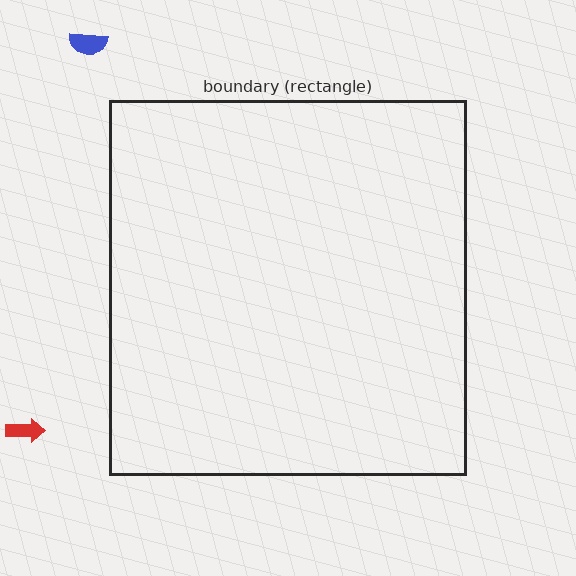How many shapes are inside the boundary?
0 inside, 2 outside.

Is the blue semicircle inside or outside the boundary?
Outside.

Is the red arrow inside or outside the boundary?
Outside.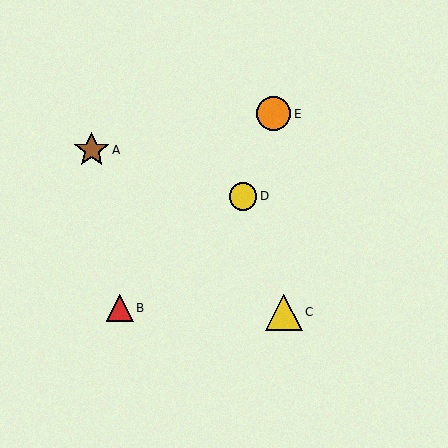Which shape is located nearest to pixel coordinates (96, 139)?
The brown star (labeled A) at (92, 150) is nearest to that location.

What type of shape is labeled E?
Shape E is an orange circle.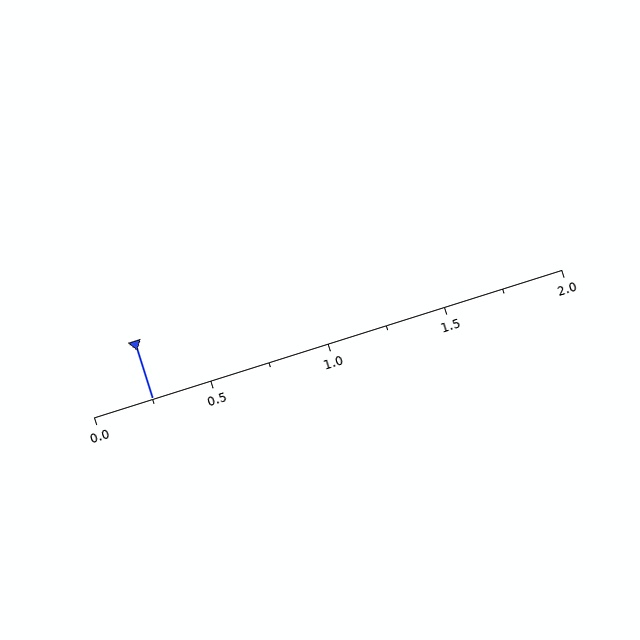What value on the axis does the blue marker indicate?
The marker indicates approximately 0.25.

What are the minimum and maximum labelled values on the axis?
The axis runs from 0.0 to 2.0.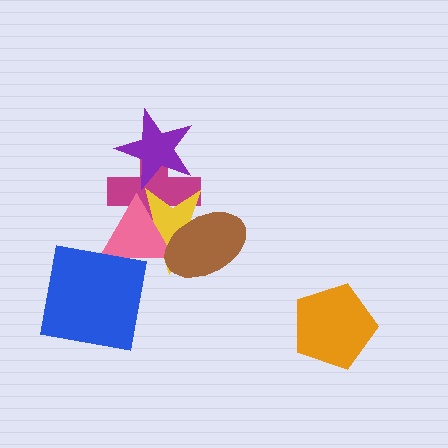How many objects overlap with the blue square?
1 object overlaps with the blue square.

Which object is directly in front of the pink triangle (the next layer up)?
The brown ellipse is directly in front of the pink triangle.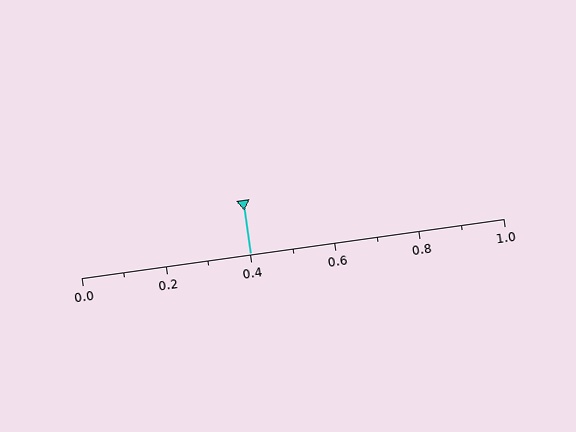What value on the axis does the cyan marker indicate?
The marker indicates approximately 0.4.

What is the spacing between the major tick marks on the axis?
The major ticks are spaced 0.2 apart.